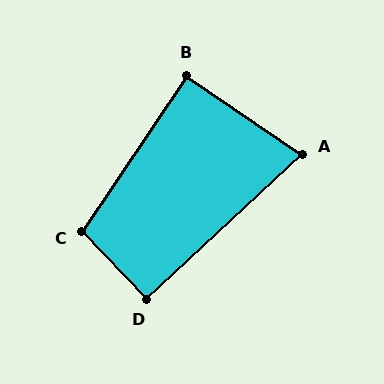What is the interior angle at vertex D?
Approximately 91 degrees (approximately right).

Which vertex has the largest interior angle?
C, at approximately 103 degrees.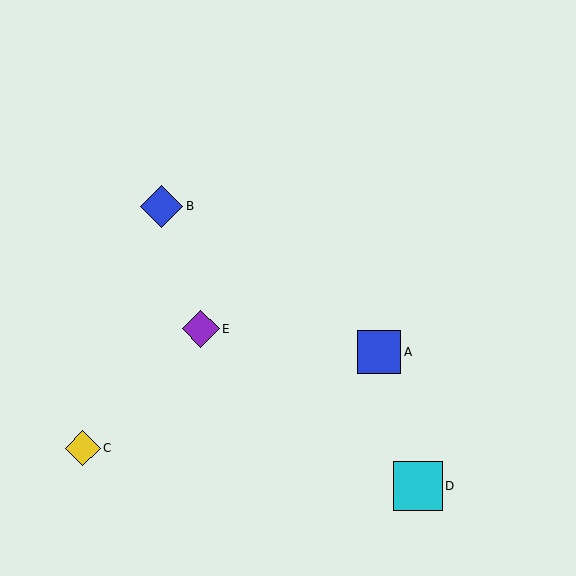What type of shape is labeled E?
Shape E is a purple diamond.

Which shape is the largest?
The cyan square (labeled D) is the largest.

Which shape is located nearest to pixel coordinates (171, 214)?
The blue diamond (labeled B) at (162, 206) is nearest to that location.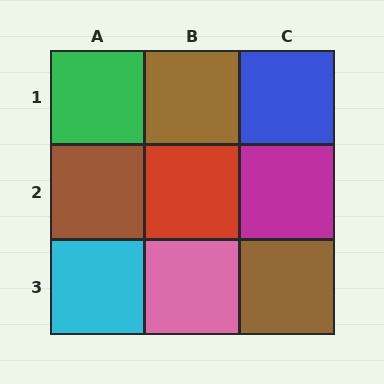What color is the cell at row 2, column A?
Brown.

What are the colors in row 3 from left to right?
Cyan, pink, brown.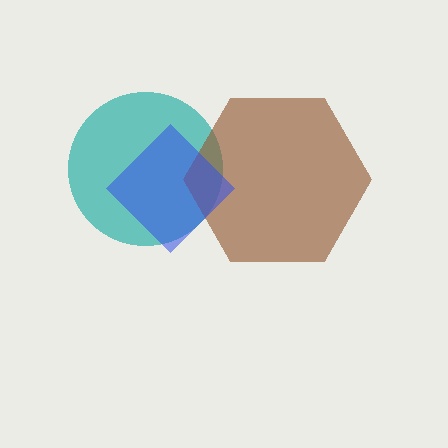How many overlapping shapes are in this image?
There are 3 overlapping shapes in the image.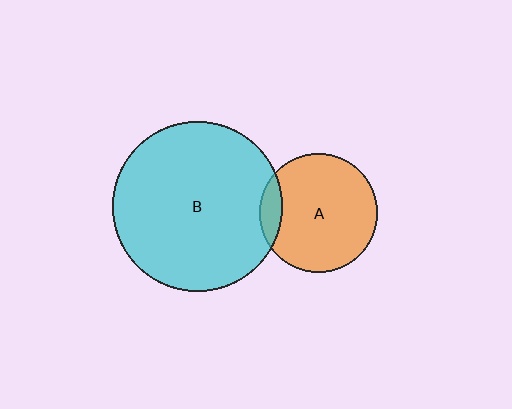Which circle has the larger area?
Circle B (cyan).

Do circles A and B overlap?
Yes.